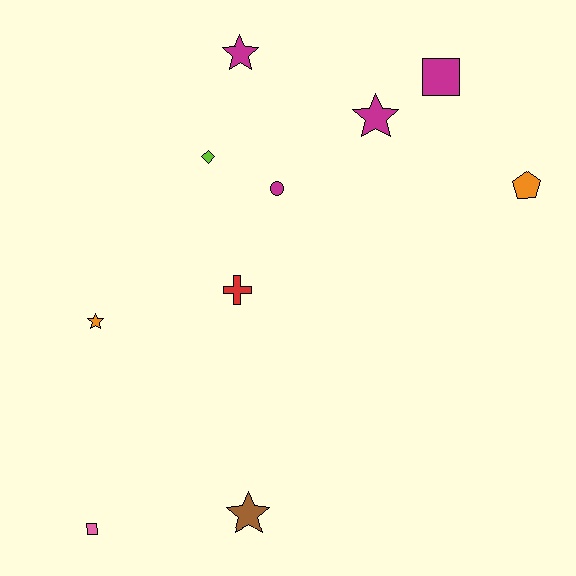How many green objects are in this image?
There are no green objects.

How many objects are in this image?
There are 10 objects.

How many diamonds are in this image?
There is 1 diamond.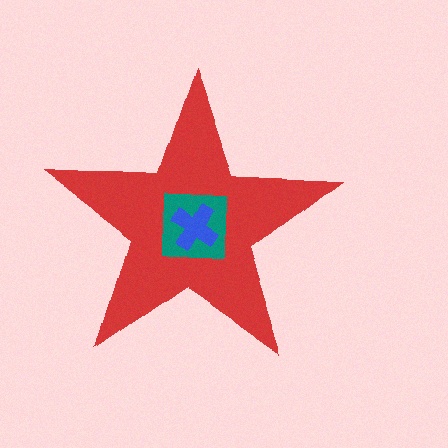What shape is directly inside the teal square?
The blue cross.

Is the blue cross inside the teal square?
Yes.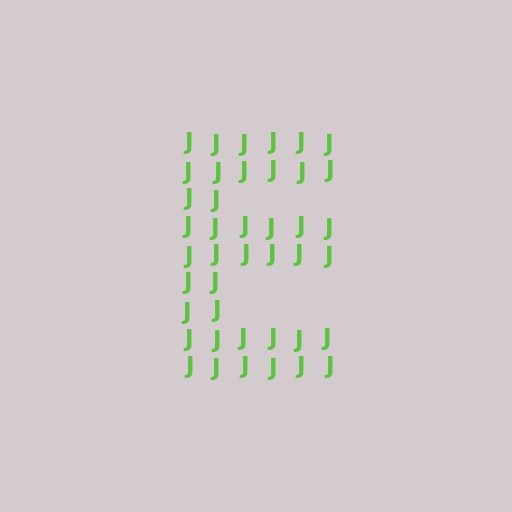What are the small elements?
The small elements are letter J's.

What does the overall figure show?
The overall figure shows the letter E.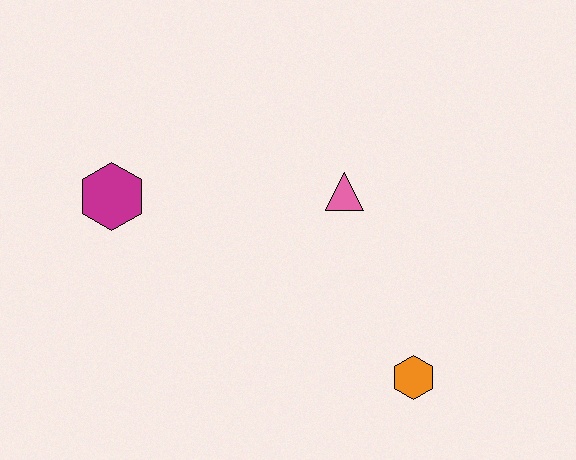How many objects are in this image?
There are 3 objects.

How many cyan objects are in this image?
There are no cyan objects.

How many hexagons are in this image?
There are 2 hexagons.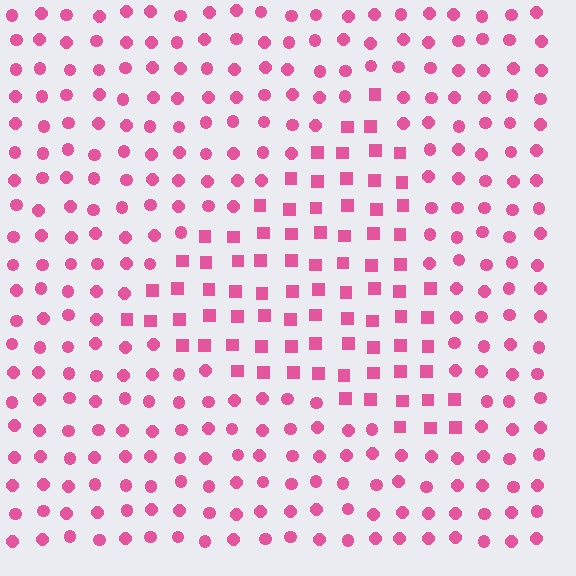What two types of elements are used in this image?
The image uses squares inside the triangle region and circles outside it.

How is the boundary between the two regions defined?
The boundary is defined by a change in element shape: squares inside vs. circles outside. All elements share the same color and spacing.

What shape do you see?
I see a triangle.